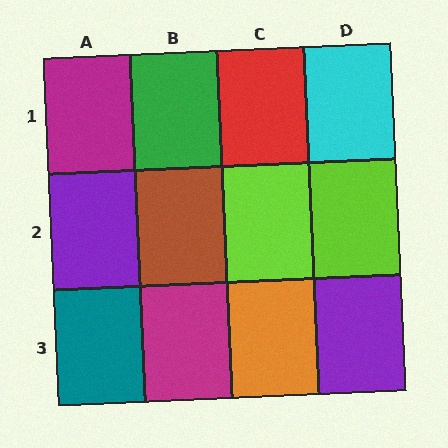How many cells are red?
1 cell is red.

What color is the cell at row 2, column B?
Brown.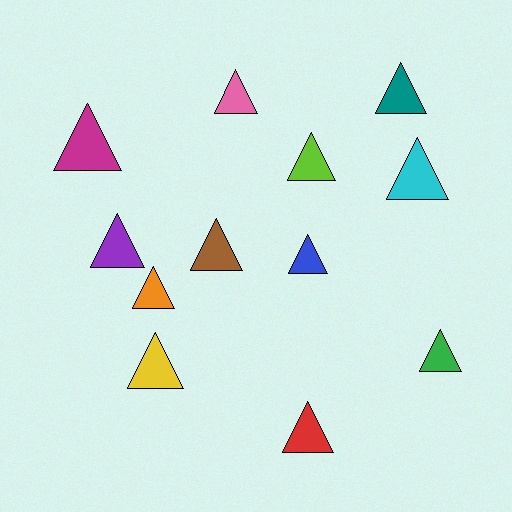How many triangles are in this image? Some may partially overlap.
There are 12 triangles.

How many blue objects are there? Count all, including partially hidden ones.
There is 1 blue object.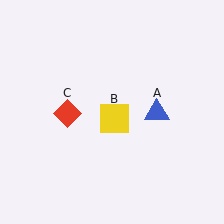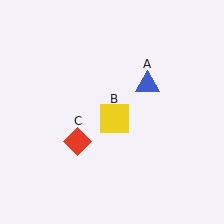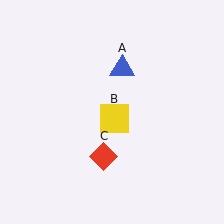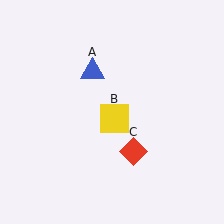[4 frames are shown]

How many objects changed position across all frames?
2 objects changed position: blue triangle (object A), red diamond (object C).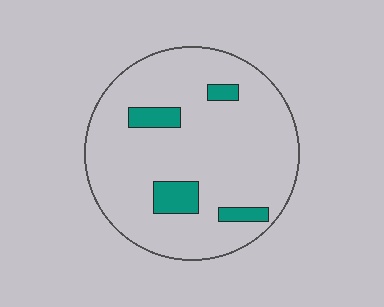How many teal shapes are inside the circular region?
4.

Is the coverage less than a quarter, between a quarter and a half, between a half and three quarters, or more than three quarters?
Less than a quarter.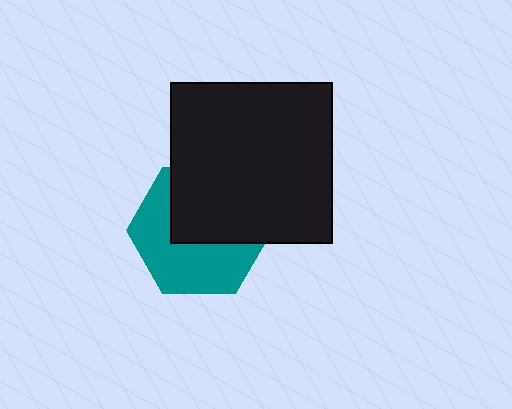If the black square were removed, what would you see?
You would see the complete teal hexagon.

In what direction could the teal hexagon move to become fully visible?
The teal hexagon could move down. That would shift it out from behind the black square entirely.